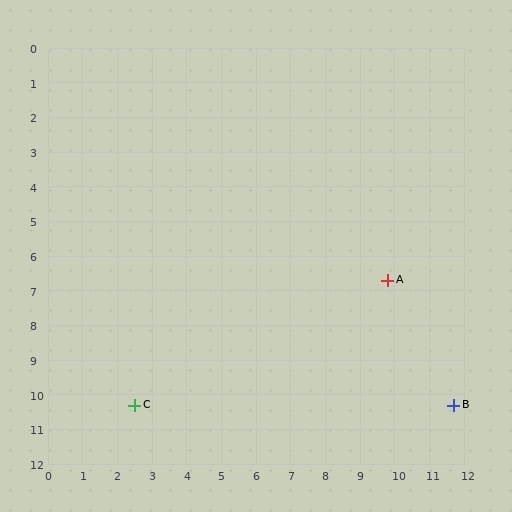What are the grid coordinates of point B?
Point B is at approximately (11.7, 10.3).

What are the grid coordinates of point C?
Point C is at approximately (2.5, 10.3).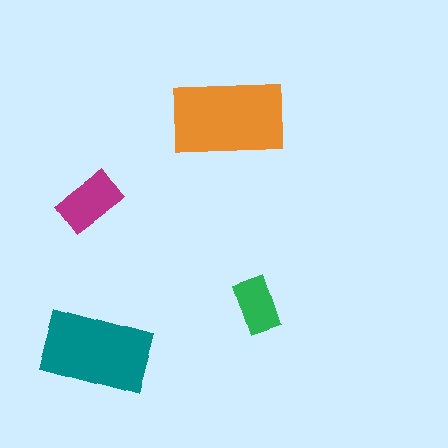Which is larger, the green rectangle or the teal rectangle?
The teal one.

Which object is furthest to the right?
The green rectangle is rightmost.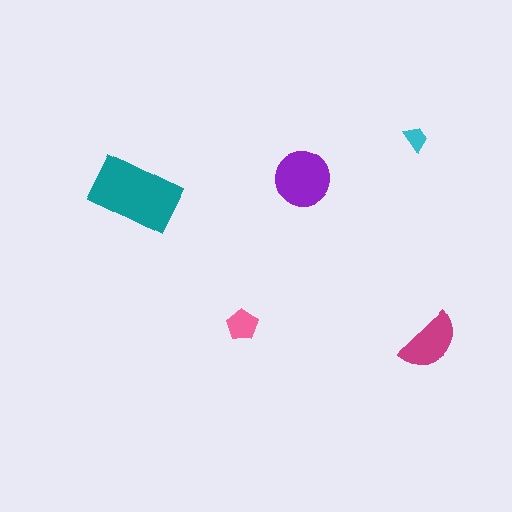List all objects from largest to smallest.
The teal rectangle, the purple circle, the magenta semicircle, the pink pentagon, the cyan trapezoid.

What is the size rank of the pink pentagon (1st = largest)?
4th.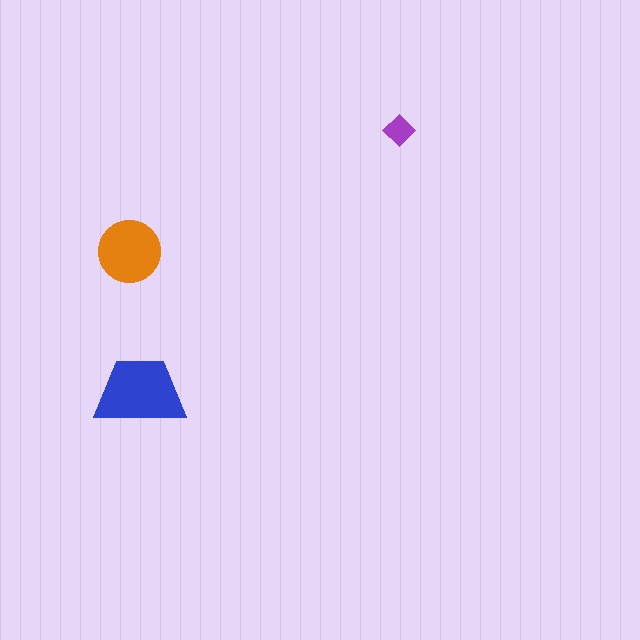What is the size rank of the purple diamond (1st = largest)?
3rd.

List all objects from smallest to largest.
The purple diamond, the orange circle, the blue trapezoid.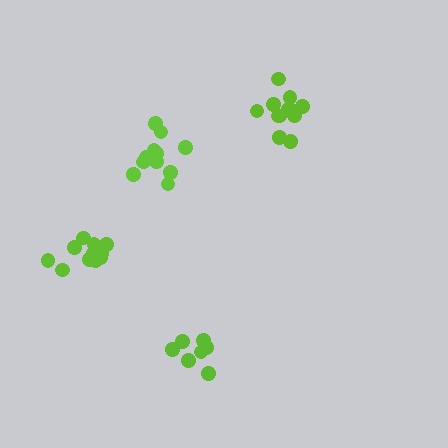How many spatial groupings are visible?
There are 4 spatial groupings.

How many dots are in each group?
Group 1: 8 dots, Group 2: 12 dots, Group 3: 13 dots, Group 4: 11 dots (44 total).